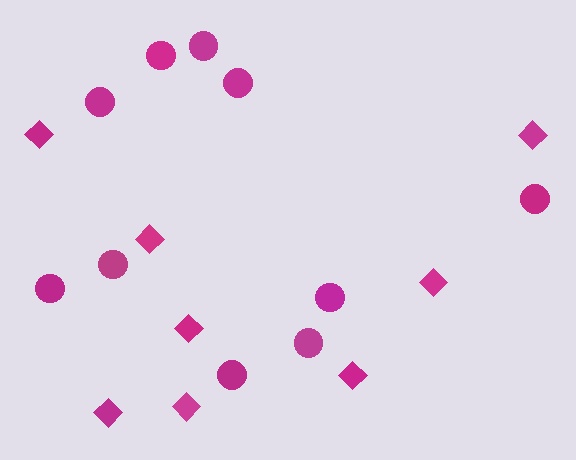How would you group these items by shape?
There are 2 groups: one group of diamonds (8) and one group of circles (10).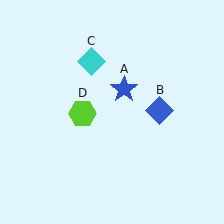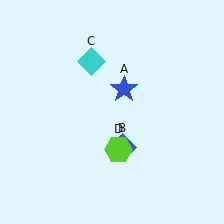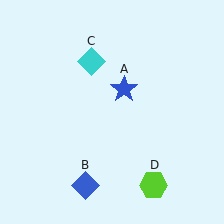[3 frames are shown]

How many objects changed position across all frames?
2 objects changed position: blue diamond (object B), lime hexagon (object D).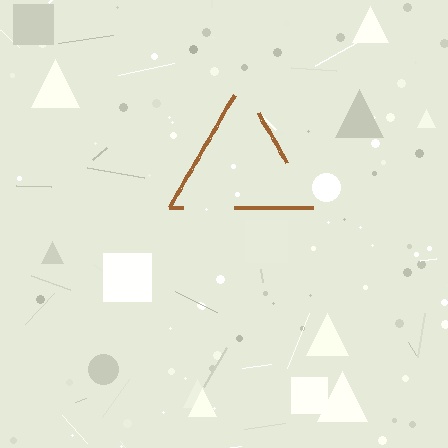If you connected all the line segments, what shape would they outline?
They would outline a triangle.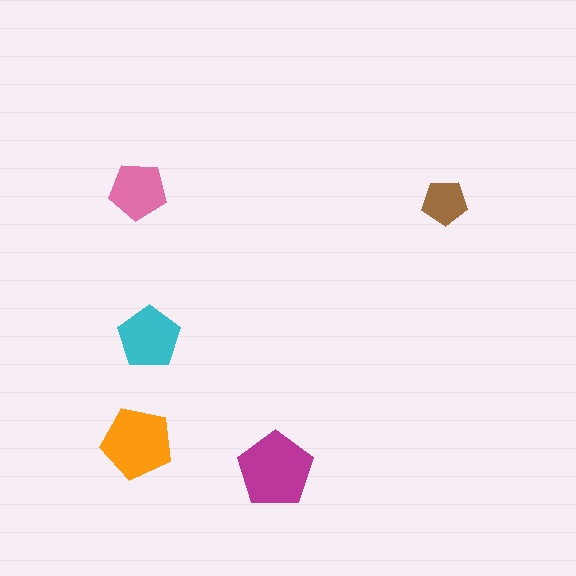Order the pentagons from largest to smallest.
the magenta one, the orange one, the cyan one, the pink one, the brown one.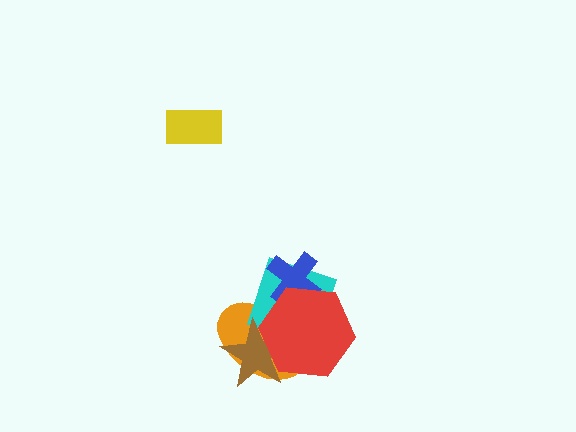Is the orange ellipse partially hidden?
Yes, it is partially covered by another shape.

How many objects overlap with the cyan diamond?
4 objects overlap with the cyan diamond.